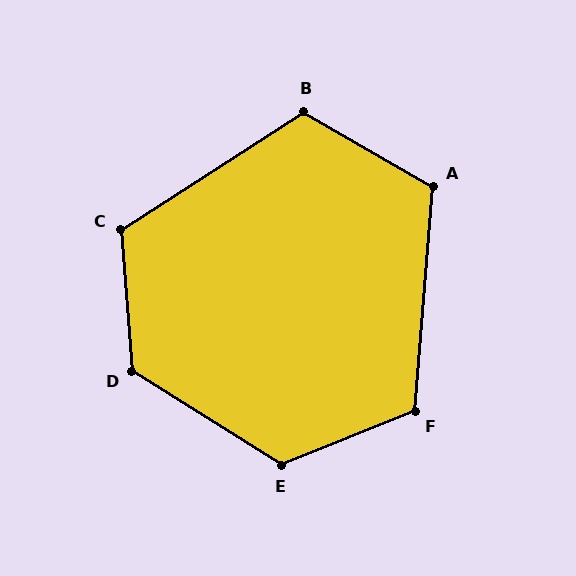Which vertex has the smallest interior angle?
A, at approximately 115 degrees.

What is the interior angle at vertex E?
Approximately 126 degrees (obtuse).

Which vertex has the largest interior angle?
D, at approximately 126 degrees.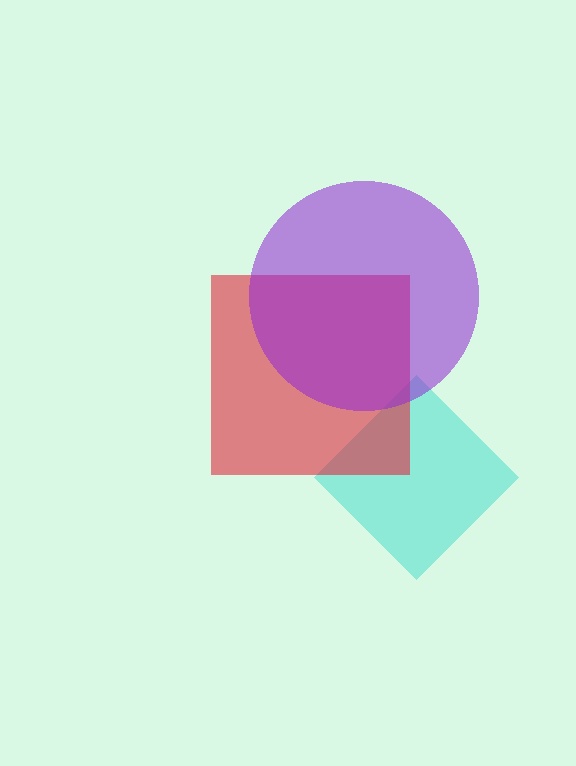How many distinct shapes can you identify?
There are 3 distinct shapes: a cyan diamond, a red square, a purple circle.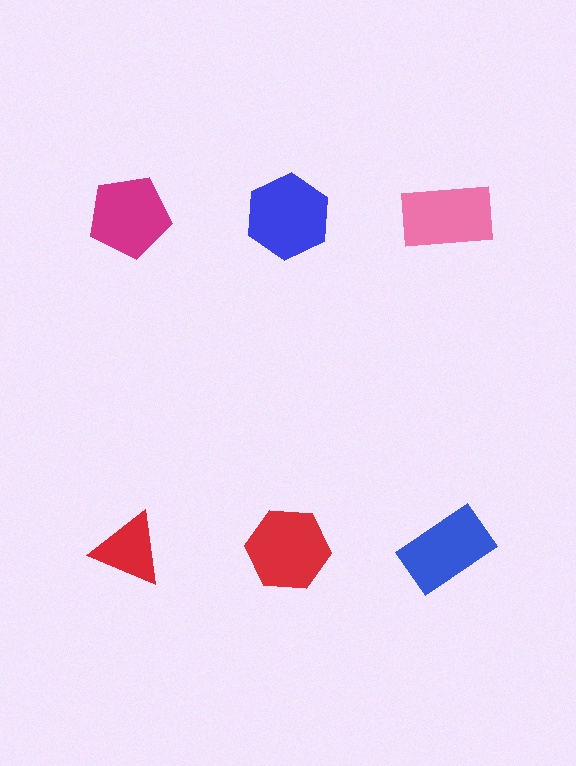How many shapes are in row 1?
3 shapes.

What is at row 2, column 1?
A red triangle.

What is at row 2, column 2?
A red hexagon.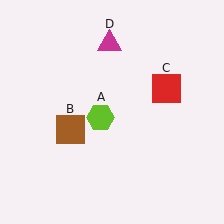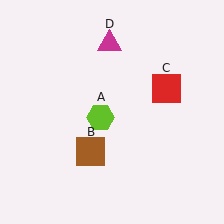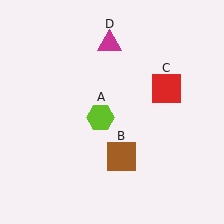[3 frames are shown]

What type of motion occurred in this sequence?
The brown square (object B) rotated counterclockwise around the center of the scene.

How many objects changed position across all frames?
1 object changed position: brown square (object B).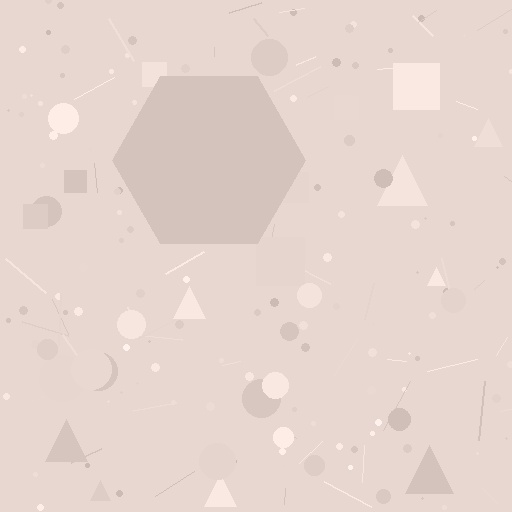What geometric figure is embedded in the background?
A hexagon is embedded in the background.